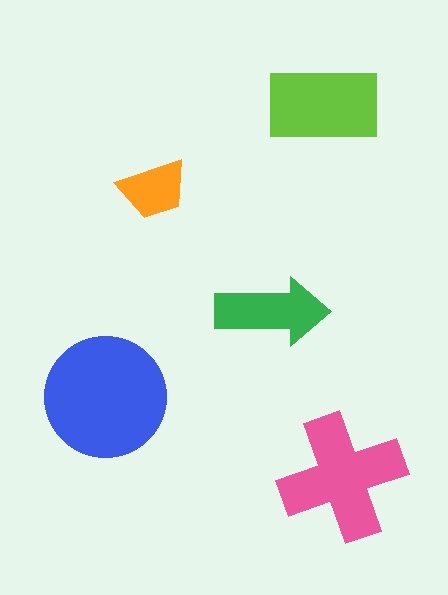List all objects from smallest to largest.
The orange trapezoid, the green arrow, the lime rectangle, the pink cross, the blue circle.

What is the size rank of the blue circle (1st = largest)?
1st.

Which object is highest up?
The lime rectangle is topmost.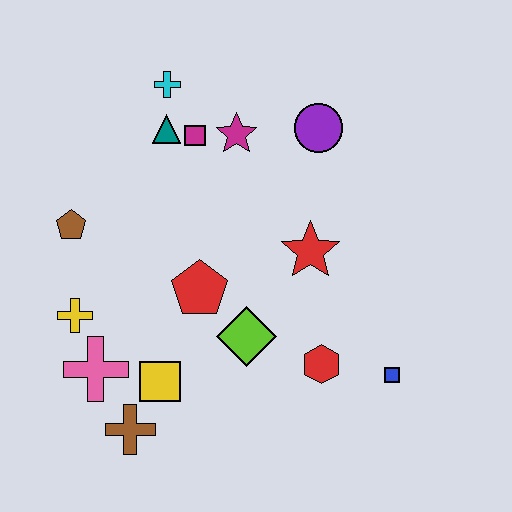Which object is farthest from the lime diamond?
The cyan cross is farthest from the lime diamond.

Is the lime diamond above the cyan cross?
No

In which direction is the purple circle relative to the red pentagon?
The purple circle is above the red pentagon.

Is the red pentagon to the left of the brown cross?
No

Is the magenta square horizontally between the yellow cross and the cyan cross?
No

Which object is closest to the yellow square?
The brown cross is closest to the yellow square.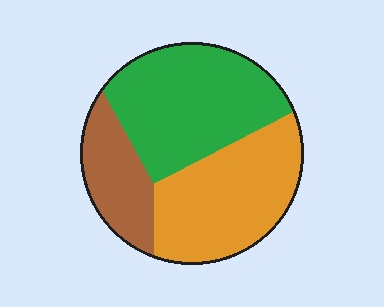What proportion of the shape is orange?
Orange covers roughly 40% of the shape.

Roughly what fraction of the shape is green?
Green covers roughly 40% of the shape.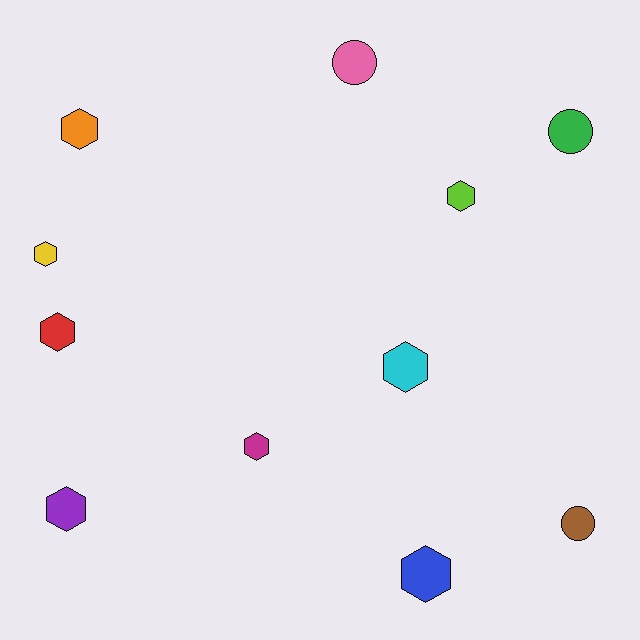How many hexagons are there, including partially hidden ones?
There are 8 hexagons.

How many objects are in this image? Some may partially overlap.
There are 11 objects.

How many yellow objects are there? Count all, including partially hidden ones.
There is 1 yellow object.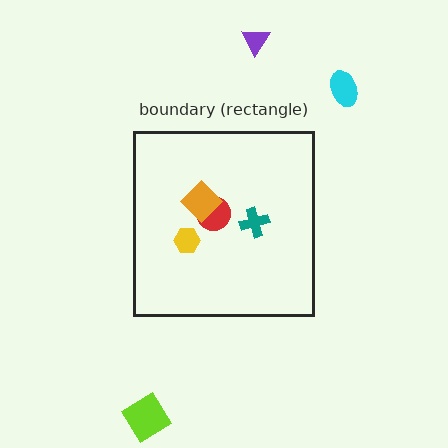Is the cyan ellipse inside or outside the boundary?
Outside.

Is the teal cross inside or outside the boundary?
Inside.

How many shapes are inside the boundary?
4 inside, 3 outside.